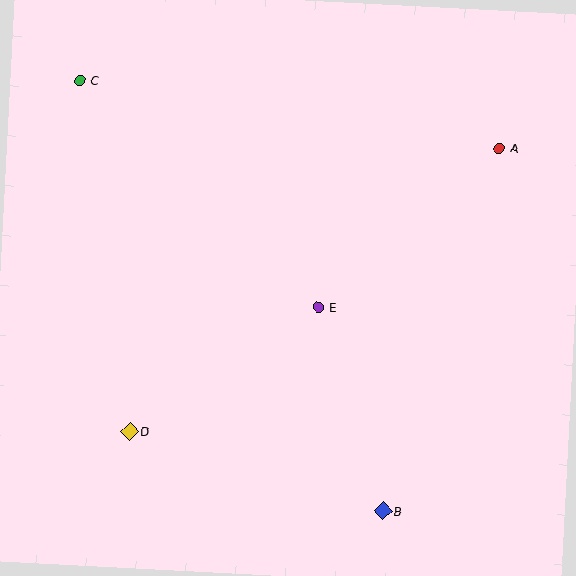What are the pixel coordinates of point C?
Point C is at (80, 80).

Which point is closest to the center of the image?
Point E at (318, 308) is closest to the center.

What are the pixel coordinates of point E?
Point E is at (318, 308).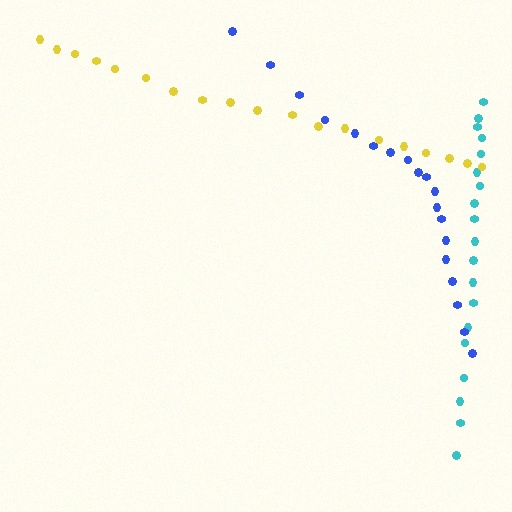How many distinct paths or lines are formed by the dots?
There are 3 distinct paths.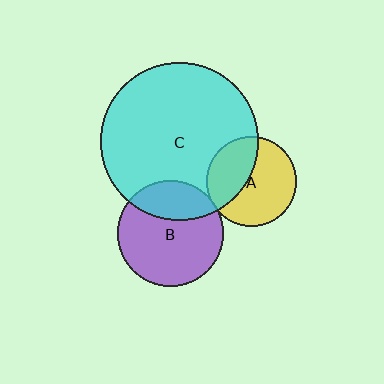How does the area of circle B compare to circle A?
Approximately 1.4 times.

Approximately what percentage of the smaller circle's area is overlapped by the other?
Approximately 40%.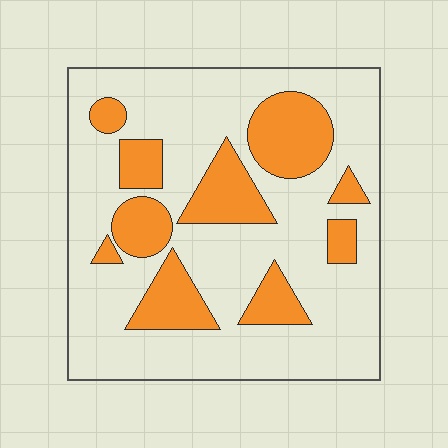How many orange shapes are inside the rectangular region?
10.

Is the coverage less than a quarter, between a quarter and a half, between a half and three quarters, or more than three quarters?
Between a quarter and a half.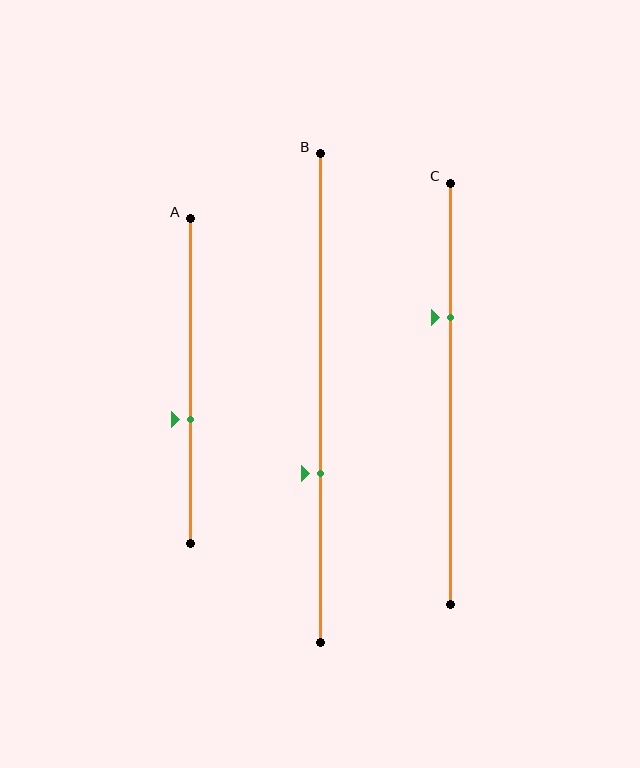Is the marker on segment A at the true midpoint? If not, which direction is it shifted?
No, the marker on segment A is shifted downward by about 12% of the segment length.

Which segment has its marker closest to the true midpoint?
Segment A has its marker closest to the true midpoint.